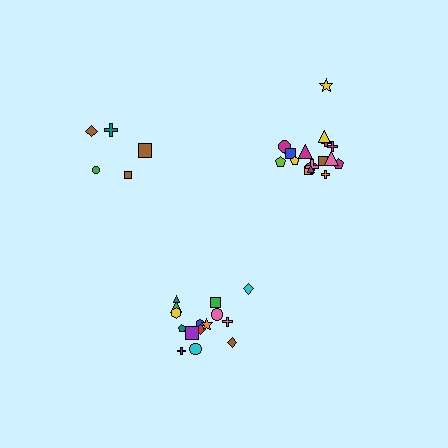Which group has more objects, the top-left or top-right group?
The top-right group.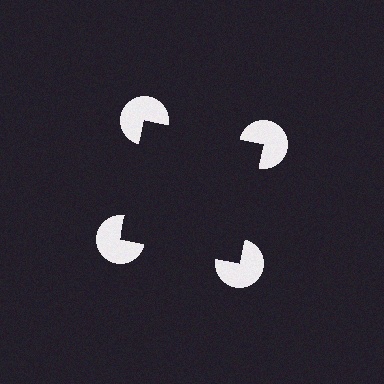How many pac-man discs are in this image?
There are 4 — one at each vertex of the illusory square.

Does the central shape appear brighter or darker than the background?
It typically appears slightly darker than the background, even though no actual brightness change is drawn.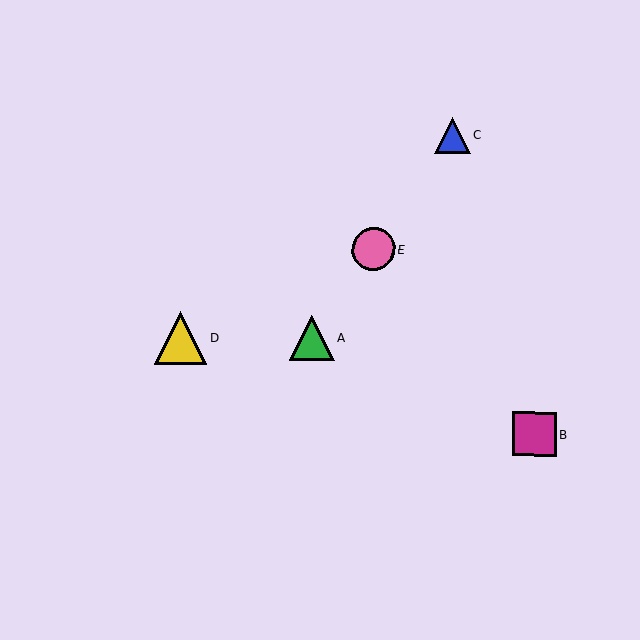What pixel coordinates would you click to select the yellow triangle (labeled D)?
Click at (180, 338) to select the yellow triangle D.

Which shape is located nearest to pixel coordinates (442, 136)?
The blue triangle (labeled C) at (453, 135) is nearest to that location.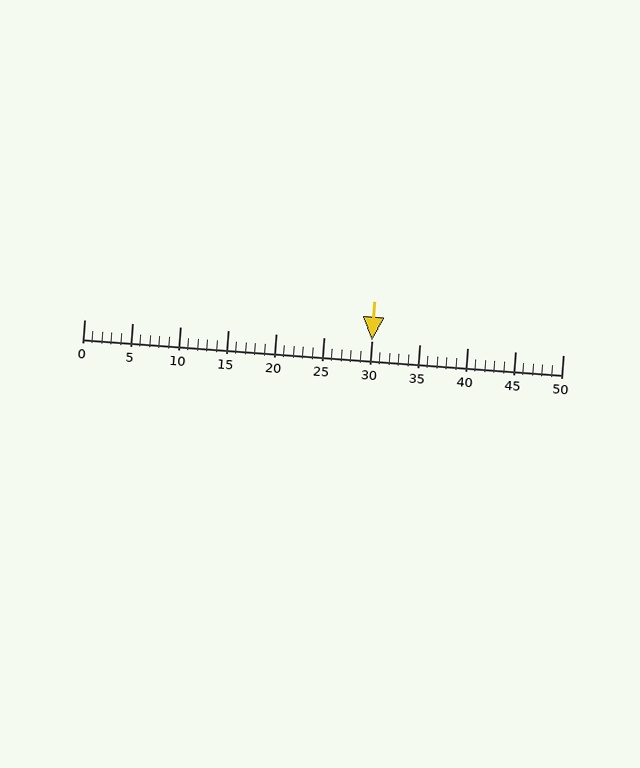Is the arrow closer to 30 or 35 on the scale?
The arrow is closer to 30.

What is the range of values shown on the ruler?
The ruler shows values from 0 to 50.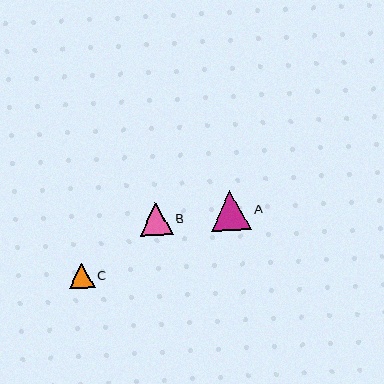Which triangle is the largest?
Triangle A is the largest with a size of approximately 40 pixels.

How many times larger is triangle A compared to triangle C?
Triangle A is approximately 1.6 times the size of triangle C.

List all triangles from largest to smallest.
From largest to smallest: A, B, C.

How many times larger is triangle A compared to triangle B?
Triangle A is approximately 1.2 times the size of triangle B.